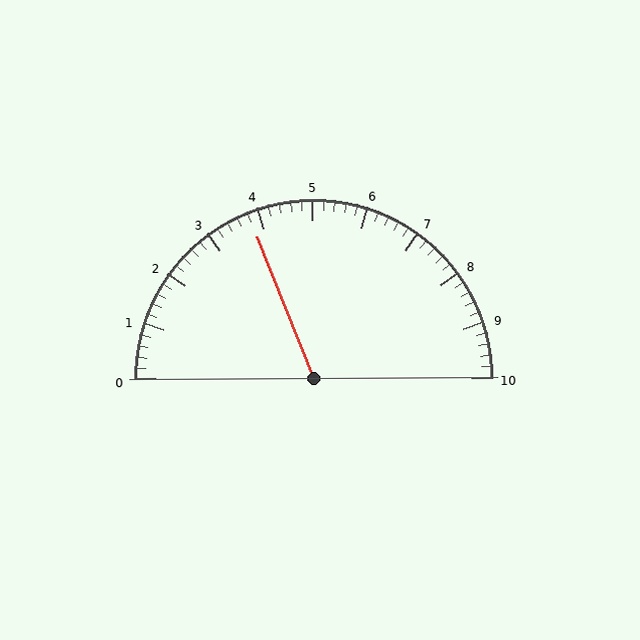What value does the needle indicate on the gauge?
The needle indicates approximately 3.8.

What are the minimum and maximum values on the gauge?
The gauge ranges from 0 to 10.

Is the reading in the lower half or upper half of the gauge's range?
The reading is in the lower half of the range (0 to 10).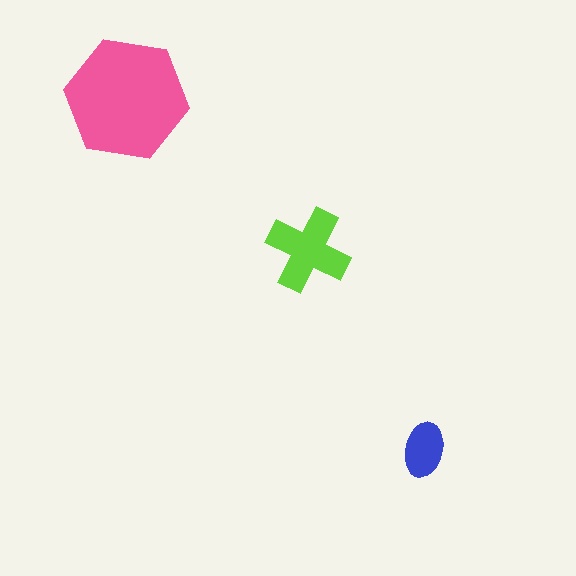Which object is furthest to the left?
The pink hexagon is leftmost.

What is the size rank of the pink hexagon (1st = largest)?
1st.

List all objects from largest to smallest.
The pink hexagon, the lime cross, the blue ellipse.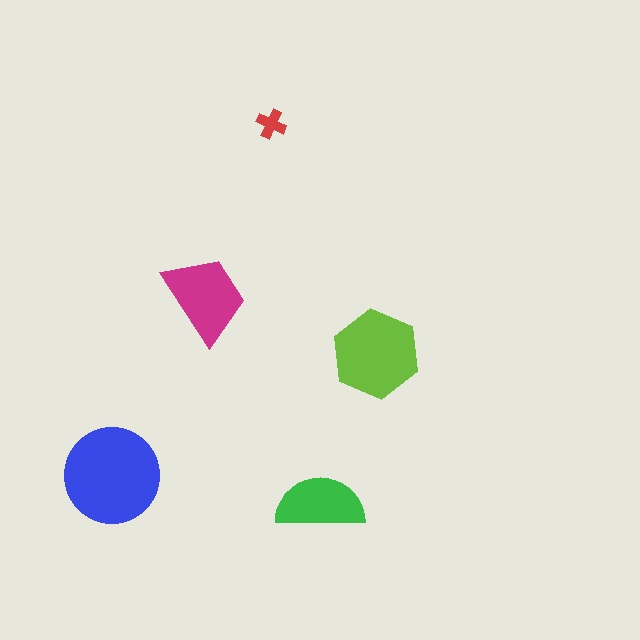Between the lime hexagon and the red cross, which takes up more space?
The lime hexagon.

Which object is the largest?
The blue circle.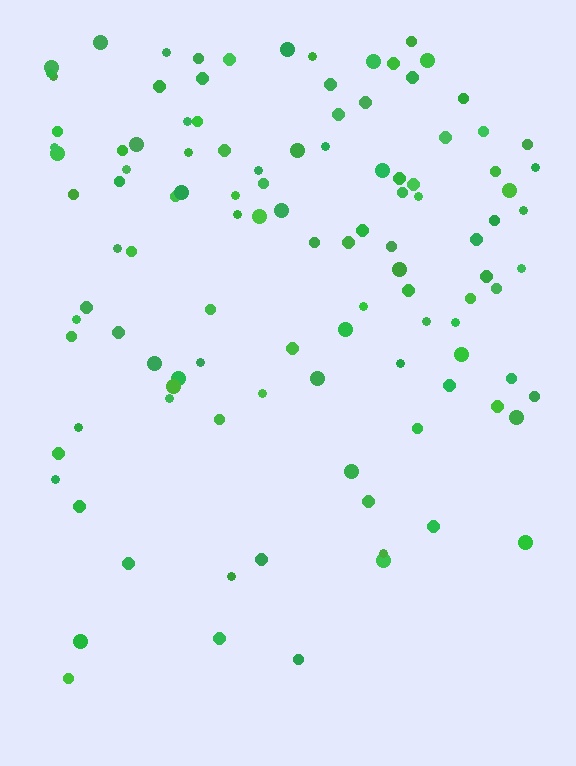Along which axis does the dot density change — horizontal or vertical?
Vertical.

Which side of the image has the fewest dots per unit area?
The bottom.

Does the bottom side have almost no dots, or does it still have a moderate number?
Still a moderate number, just noticeably fewer than the top.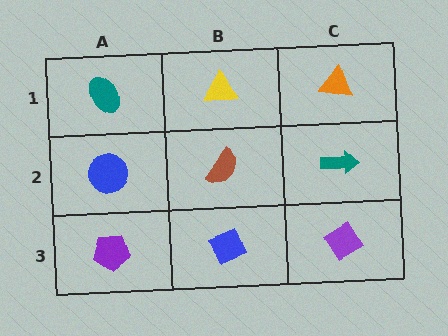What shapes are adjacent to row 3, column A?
A blue circle (row 2, column A), a blue diamond (row 3, column B).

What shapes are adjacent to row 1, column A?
A blue circle (row 2, column A), a yellow triangle (row 1, column B).